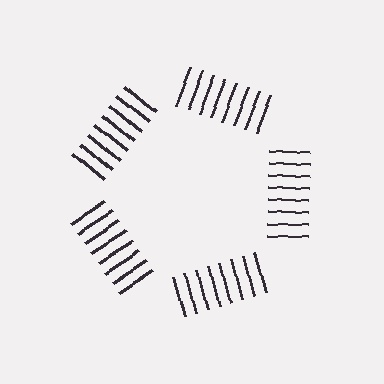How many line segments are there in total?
40 — 8 along each of the 5 edges.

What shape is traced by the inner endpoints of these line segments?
An illusory pentagon — the line segments terminate on its edges but no continuous stroke is drawn.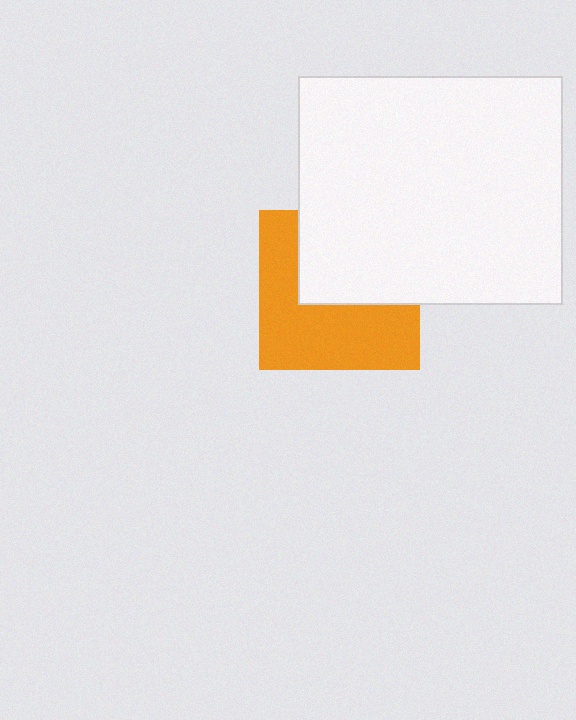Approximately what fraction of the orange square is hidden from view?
Roughly 46% of the orange square is hidden behind the white rectangle.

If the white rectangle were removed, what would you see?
You would see the complete orange square.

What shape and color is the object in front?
The object in front is a white rectangle.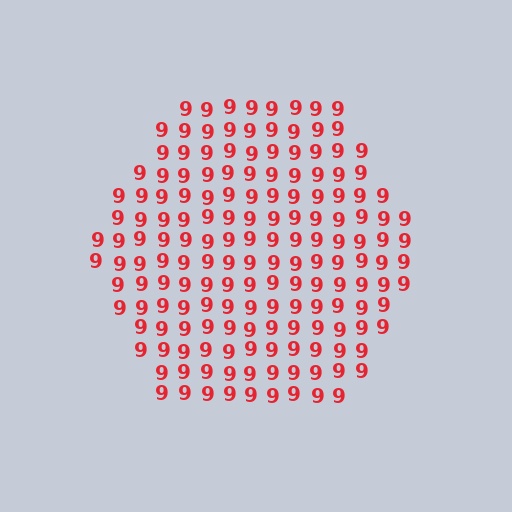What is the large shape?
The large shape is a hexagon.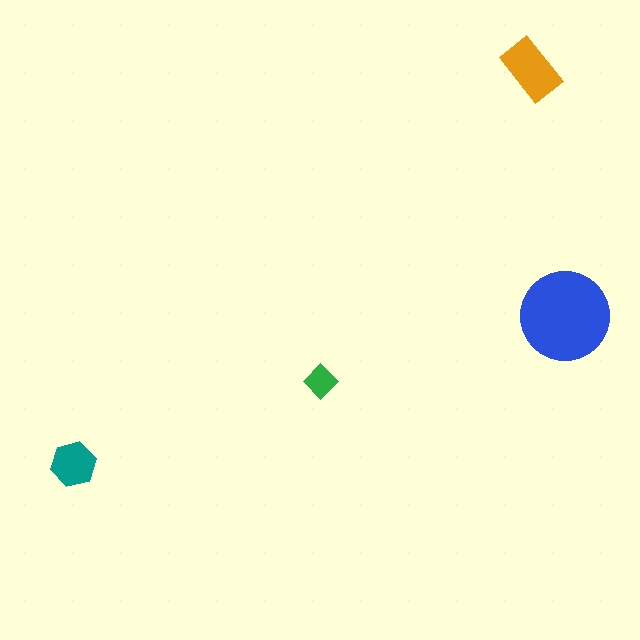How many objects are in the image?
There are 4 objects in the image.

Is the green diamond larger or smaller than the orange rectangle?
Smaller.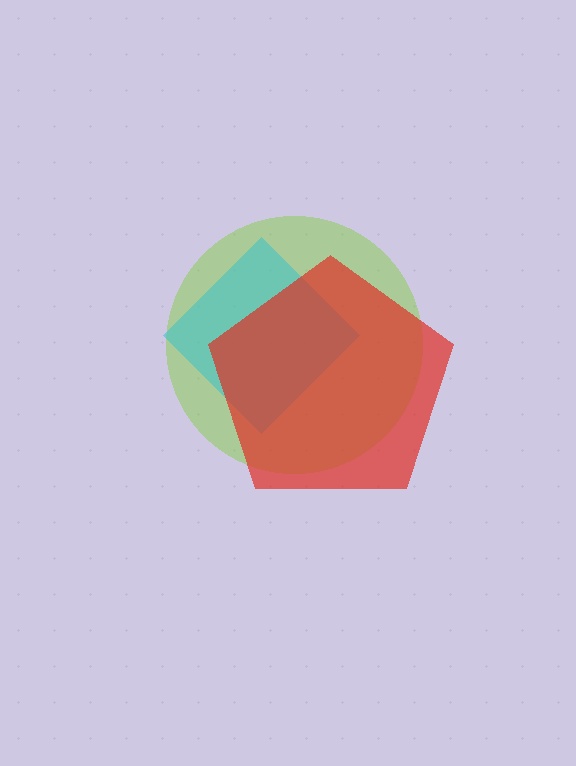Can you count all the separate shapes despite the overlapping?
Yes, there are 3 separate shapes.